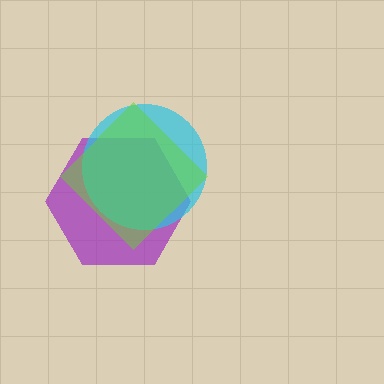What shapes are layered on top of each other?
The layered shapes are: a purple hexagon, a cyan circle, a lime diamond.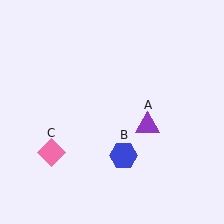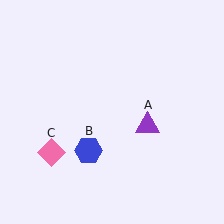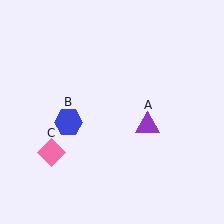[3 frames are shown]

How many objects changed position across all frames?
1 object changed position: blue hexagon (object B).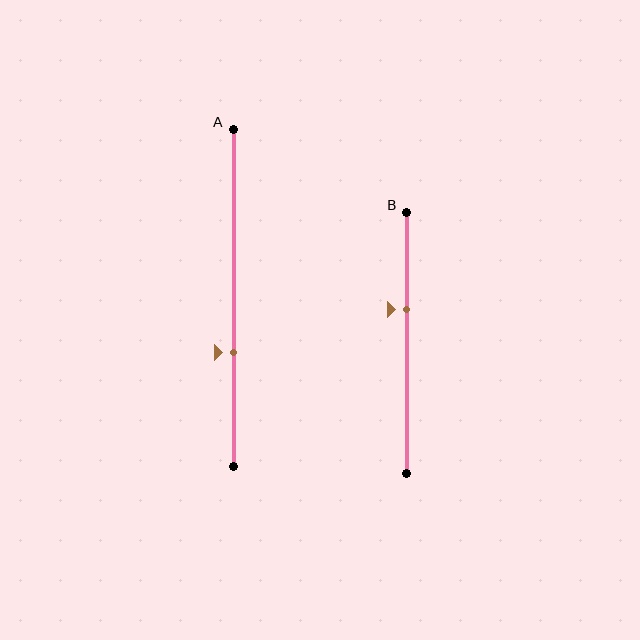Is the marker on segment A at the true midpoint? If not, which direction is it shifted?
No, the marker on segment A is shifted downward by about 16% of the segment length.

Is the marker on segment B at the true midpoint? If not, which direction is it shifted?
No, the marker on segment B is shifted upward by about 13% of the segment length.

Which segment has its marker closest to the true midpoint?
Segment B has its marker closest to the true midpoint.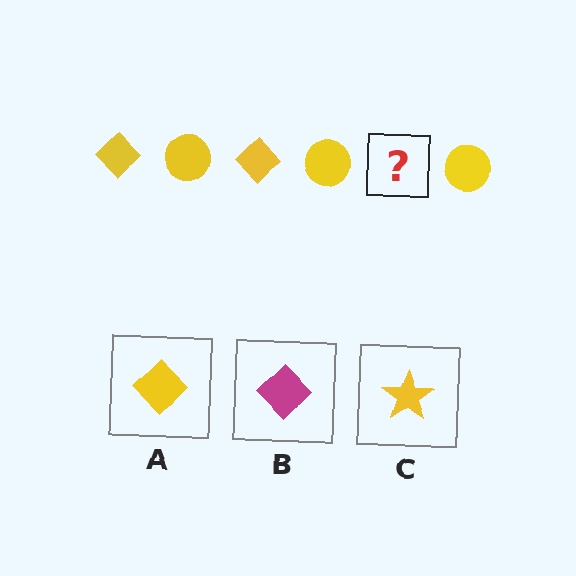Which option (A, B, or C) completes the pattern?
A.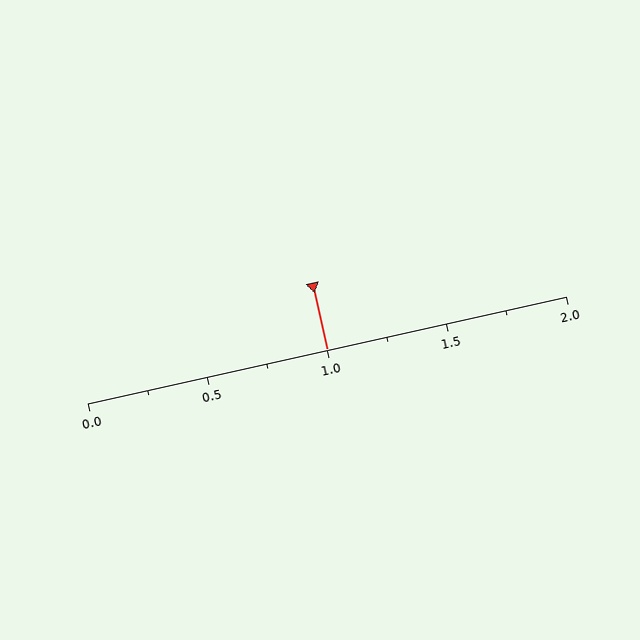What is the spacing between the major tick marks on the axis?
The major ticks are spaced 0.5 apart.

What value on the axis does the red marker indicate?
The marker indicates approximately 1.